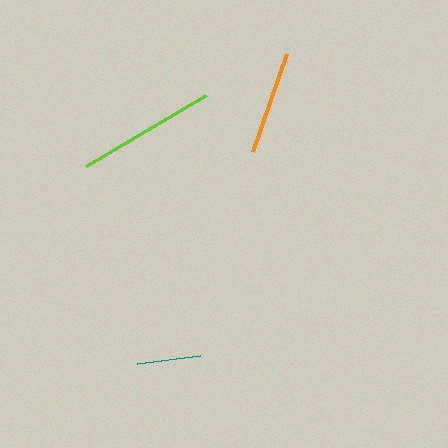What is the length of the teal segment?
The teal segment is approximately 63 pixels long.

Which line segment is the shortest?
The teal line is the shortest at approximately 63 pixels.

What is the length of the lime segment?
The lime segment is approximately 140 pixels long.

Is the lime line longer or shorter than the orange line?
The lime line is longer than the orange line.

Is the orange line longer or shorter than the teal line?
The orange line is longer than the teal line.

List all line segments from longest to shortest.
From longest to shortest: lime, orange, teal.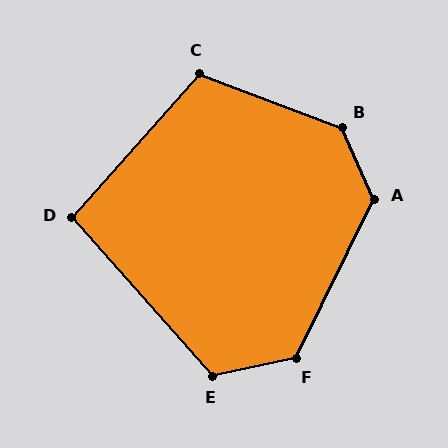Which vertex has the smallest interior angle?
D, at approximately 97 degrees.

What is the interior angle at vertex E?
Approximately 120 degrees (obtuse).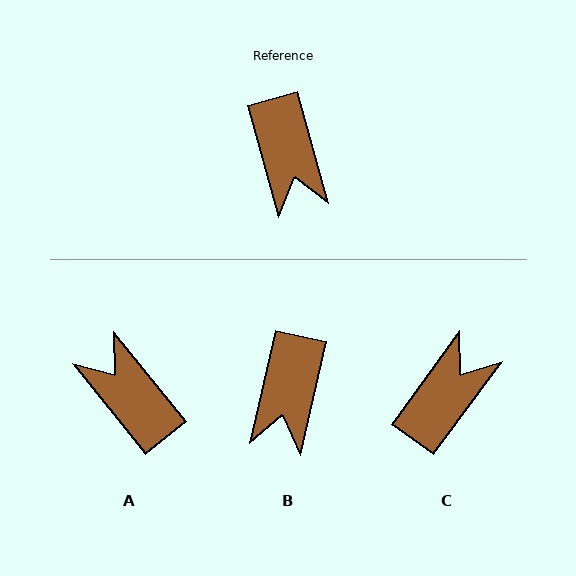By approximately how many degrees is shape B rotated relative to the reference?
Approximately 28 degrees clockwise.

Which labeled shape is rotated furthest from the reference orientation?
A, about 157 degrees away.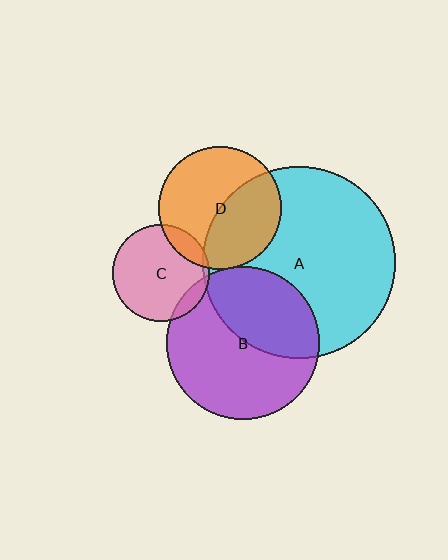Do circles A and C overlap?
Yes.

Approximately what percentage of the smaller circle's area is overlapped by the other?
Approximately 5%.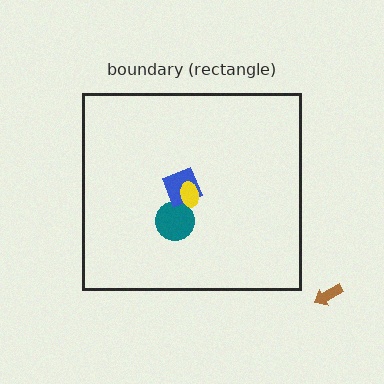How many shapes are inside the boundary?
3 inside, 1 outside.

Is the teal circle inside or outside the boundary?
Inside.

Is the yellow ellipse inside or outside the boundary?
Inside.